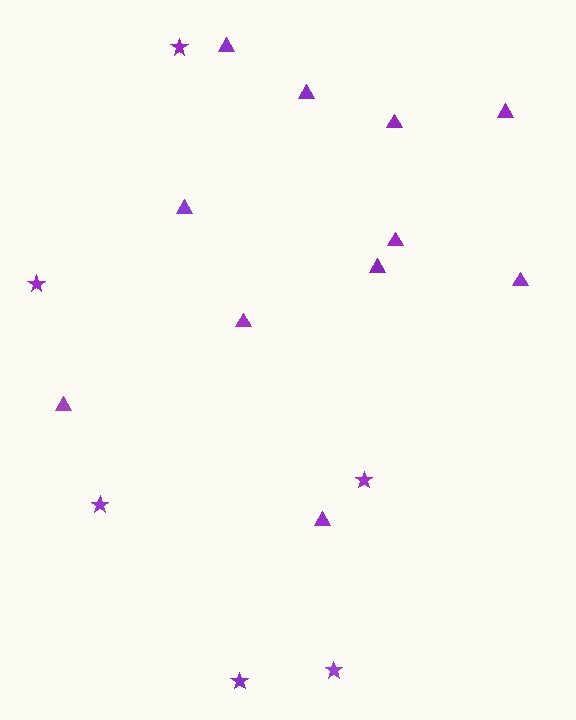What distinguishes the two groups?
There are 2 groups: one group of triangles (11) and one group of stars (6).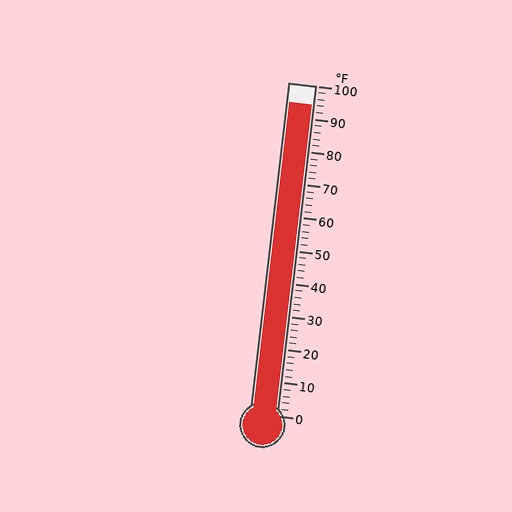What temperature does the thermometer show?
The thermometer shows approximately 94°F.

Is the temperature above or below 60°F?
The temperature is above 60°F.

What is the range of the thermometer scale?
The thermometer scale ranges from 0°F to 100°F.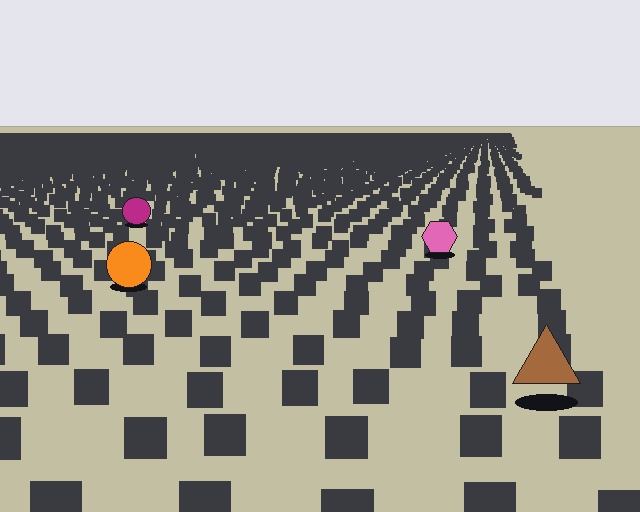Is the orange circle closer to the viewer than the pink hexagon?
Yes. The orange circle is closer — you can tell from the texture gradient: the ground texture is coarser near it.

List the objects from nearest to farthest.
From nearest to farthest: the brown triangle, the orange circle, the pink hexagon, the magenta circle.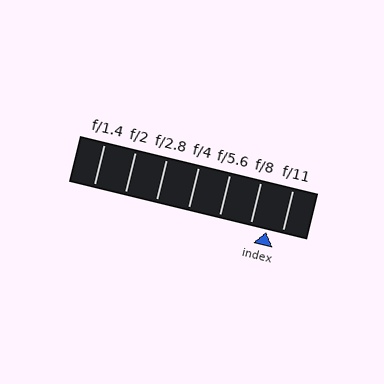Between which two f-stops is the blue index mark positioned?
The index mark is between f/8 and f/11.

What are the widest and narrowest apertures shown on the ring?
The widest aperture shown is f/1.4 and the narrowest is f/11.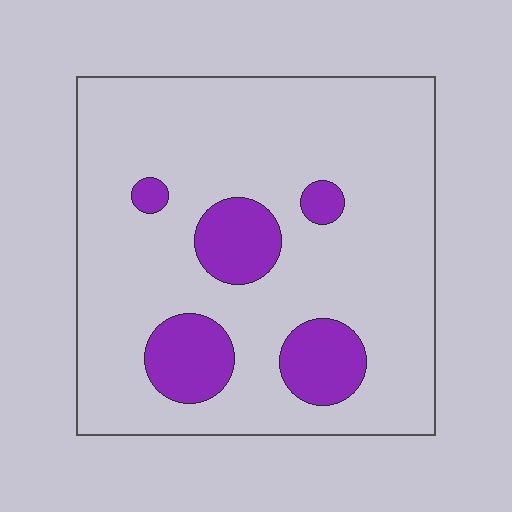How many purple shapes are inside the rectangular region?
5.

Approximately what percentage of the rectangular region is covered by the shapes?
Approximately 15%.